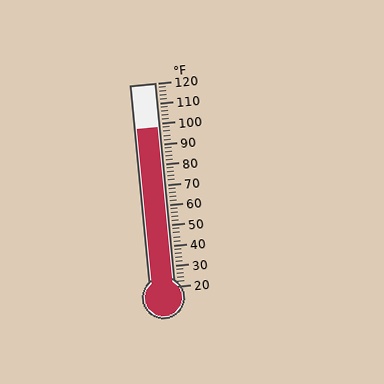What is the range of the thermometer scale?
The thermometer scale ranges from 20°F to 120°F.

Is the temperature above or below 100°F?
The temperature is below 100°F.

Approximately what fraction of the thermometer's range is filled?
The thermometer is filled to approximately 80% of its range.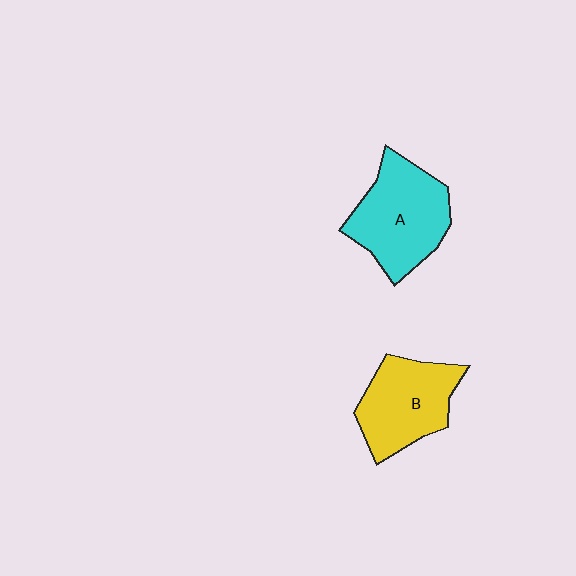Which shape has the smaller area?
Shape B (yellow).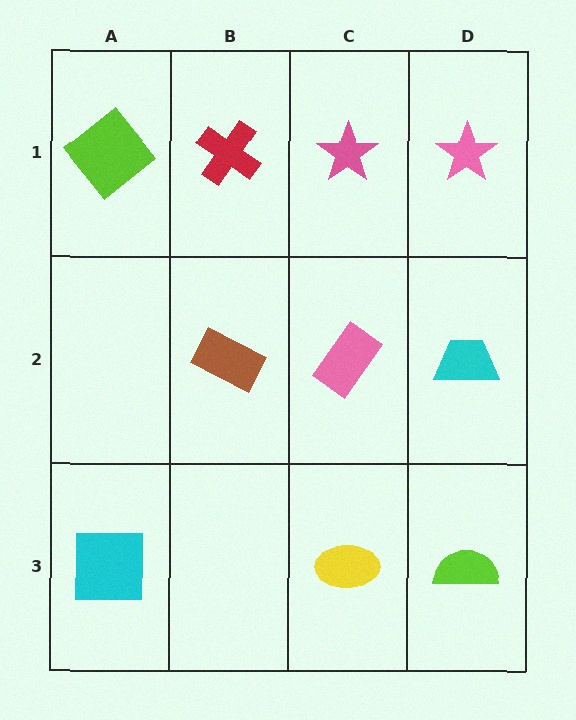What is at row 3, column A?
A cyan square.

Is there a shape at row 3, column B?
No, that cell is empty.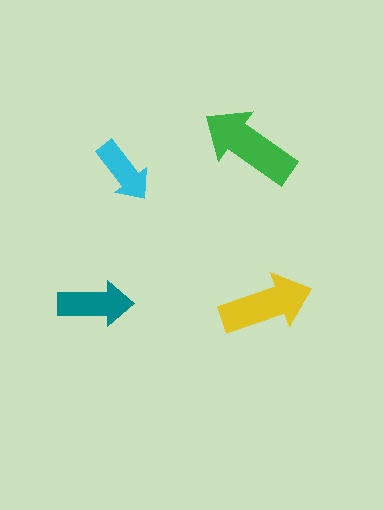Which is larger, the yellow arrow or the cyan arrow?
The yellow one.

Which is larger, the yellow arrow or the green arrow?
The green one.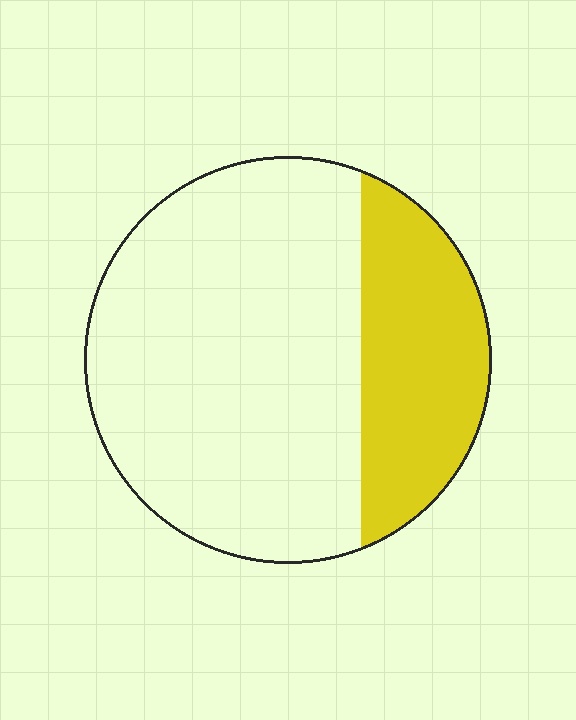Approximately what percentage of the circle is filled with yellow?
Approximately 30%.